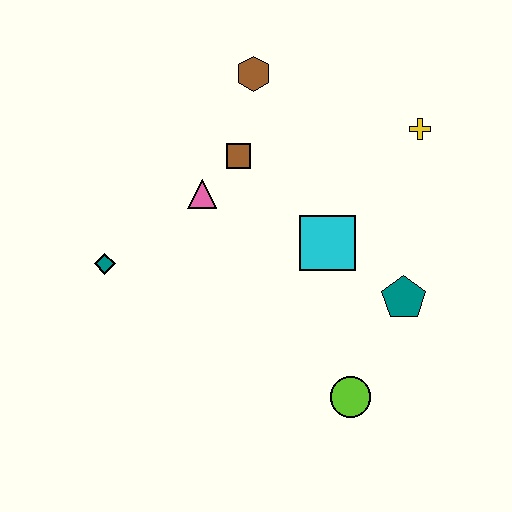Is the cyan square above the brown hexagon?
No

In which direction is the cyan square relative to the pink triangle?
The cyan square is to the right of the pink triangle.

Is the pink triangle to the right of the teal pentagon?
No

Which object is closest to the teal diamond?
The pink triangle is closest to the teal diamond.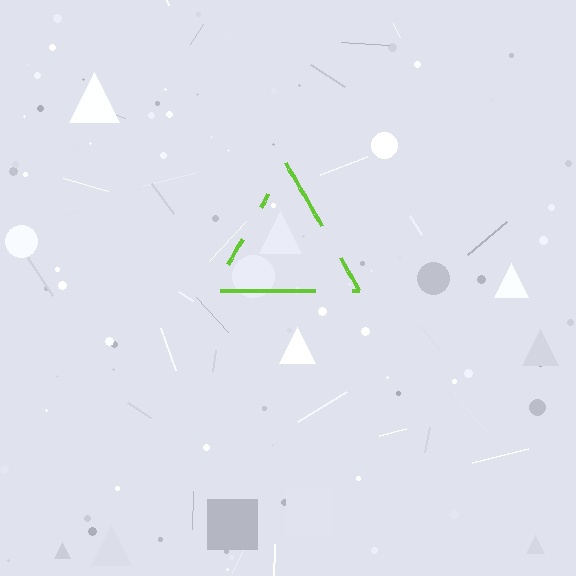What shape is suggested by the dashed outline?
The dashed outline suggests a triangle.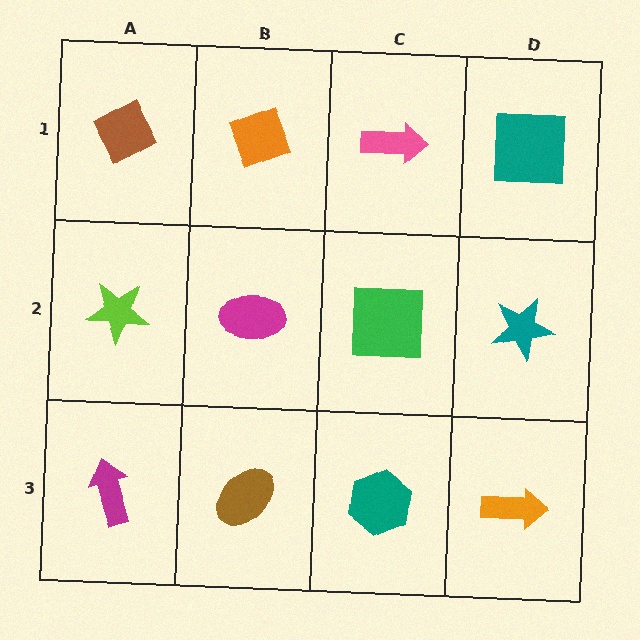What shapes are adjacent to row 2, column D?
A teal square (row 1, column D), an orange arrow (row 3, column D), a green square (row 2, column C).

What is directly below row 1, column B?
A magenta ellipse.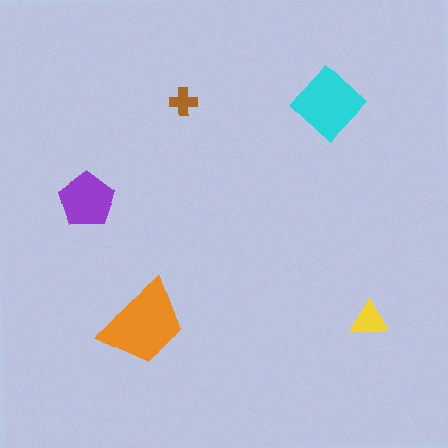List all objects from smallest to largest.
The brown cross, the yellow triangle, the purple pentagon, the cyan diamond, the orange trapezoid.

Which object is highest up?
The brown cross is topmost.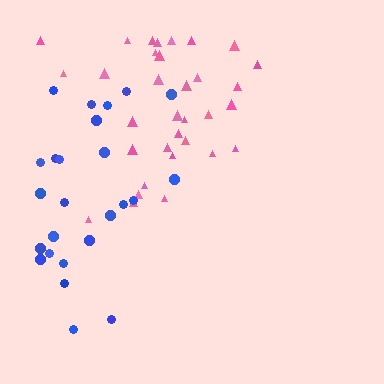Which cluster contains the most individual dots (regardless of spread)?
Pink (33).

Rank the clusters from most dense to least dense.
pink, blue.